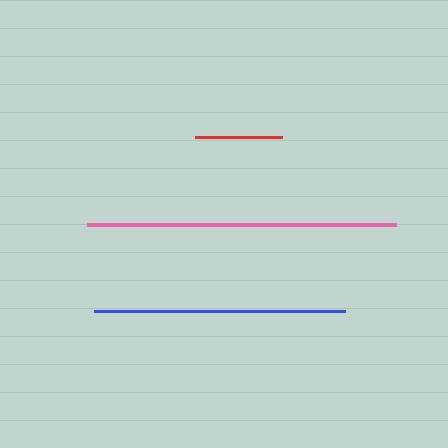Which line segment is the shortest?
The red line is the shortest at approximately 87 pixels.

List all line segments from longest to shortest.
From longest to shortest: pink, blue, red.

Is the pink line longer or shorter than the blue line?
The pink line is longer than the blue line.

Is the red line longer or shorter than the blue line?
The blue line is longer than the red line.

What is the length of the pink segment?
The pink segment is approximately 309 pixels long.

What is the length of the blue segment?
The blue segment is approximately 252 pixels long.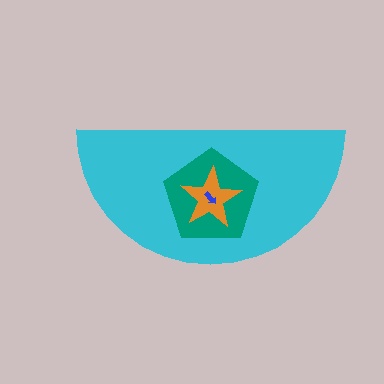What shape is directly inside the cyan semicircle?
The teal pentagon.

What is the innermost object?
The blue arrow.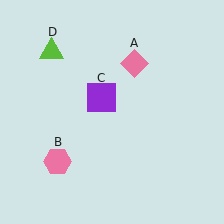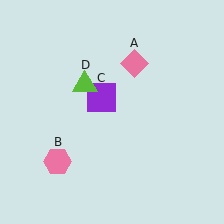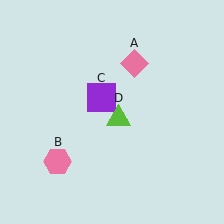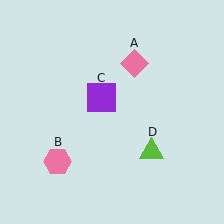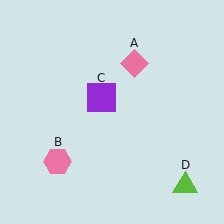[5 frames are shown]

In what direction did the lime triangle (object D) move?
The lime triangle (object D) moved down and to the right.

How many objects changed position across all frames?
1 object changed position: lime triangle (object D).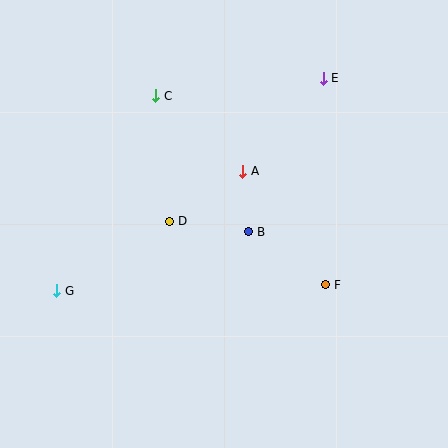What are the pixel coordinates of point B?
Point B is at (249, 232).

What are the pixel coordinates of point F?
Point F is at (326, 285).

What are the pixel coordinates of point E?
Point E is at (323, 78).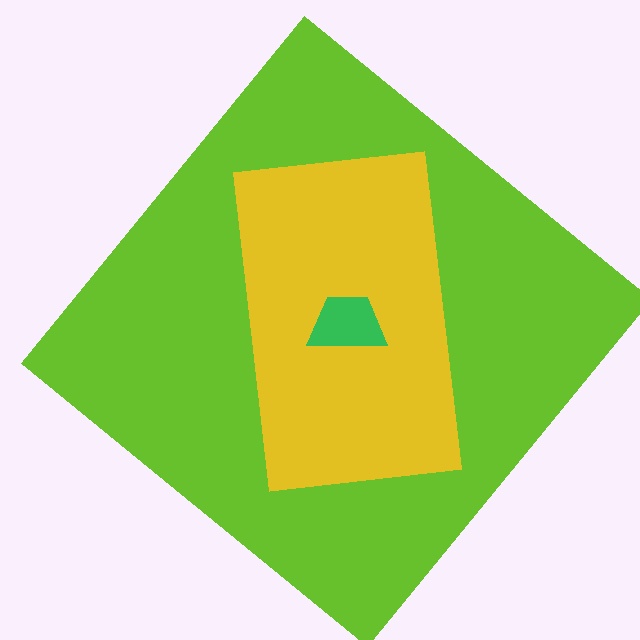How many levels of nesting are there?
3.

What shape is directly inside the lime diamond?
The yellow rectangle.